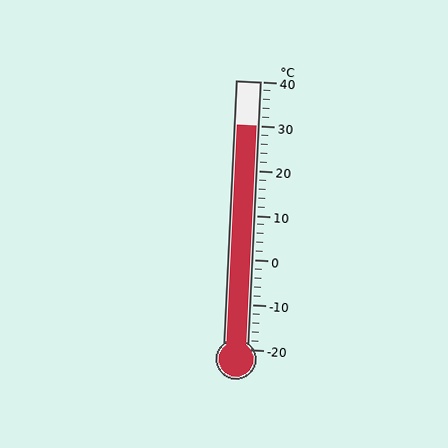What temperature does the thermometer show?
The thermometer shows approximately 30°C.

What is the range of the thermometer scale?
The thermometer scale ranges from -20°C to 40°C.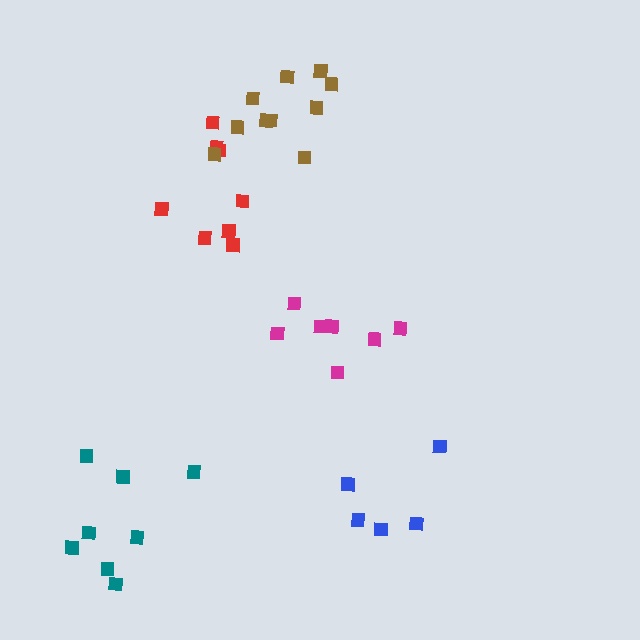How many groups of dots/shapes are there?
There are 5 groups.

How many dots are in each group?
Group 1: 7 dots, Group 2: 5 dots, Group 3: 8 dots, Group 4: 8 dots, Group 5: 10 dots (38 total).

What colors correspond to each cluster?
The clusters are colored: magenta, blue, red, teal, brown.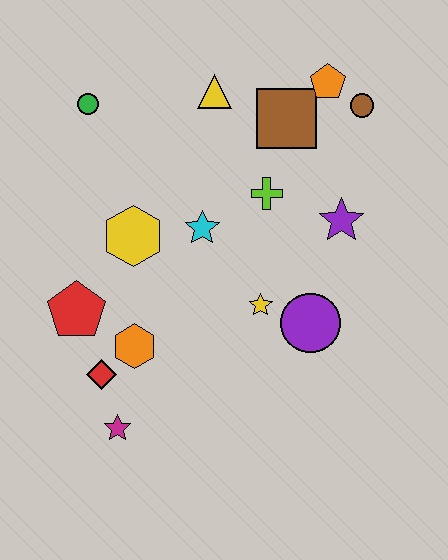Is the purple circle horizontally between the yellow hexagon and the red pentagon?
No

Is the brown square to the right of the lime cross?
Yes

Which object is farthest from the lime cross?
The magenta star is farthest from the lime cross.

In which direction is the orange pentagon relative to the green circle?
The orange pentagon is to the right of the green circle.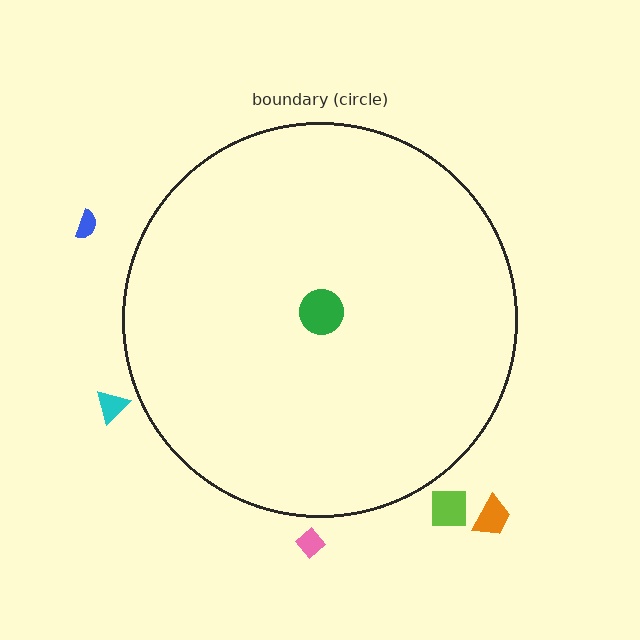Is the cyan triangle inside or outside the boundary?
Outside.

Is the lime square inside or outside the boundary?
Outside.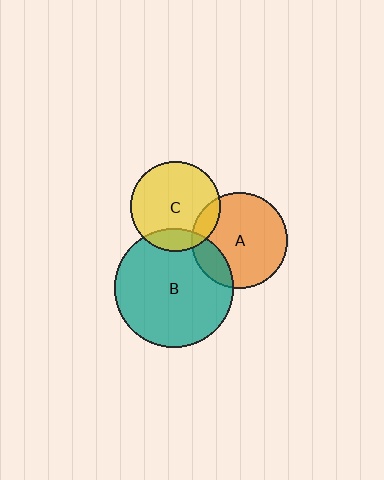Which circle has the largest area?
Circle B (teal).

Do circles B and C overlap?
Yes.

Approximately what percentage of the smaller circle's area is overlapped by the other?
Approximately 15%.